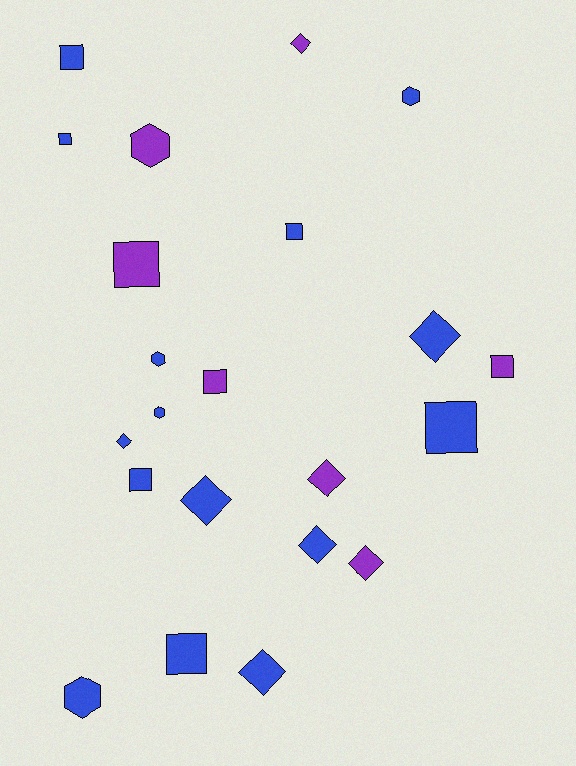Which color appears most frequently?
Blue, with 15 objects.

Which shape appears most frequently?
Square, with 9 objects.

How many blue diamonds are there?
There are 5 blue diamonds.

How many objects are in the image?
There are 22 objects.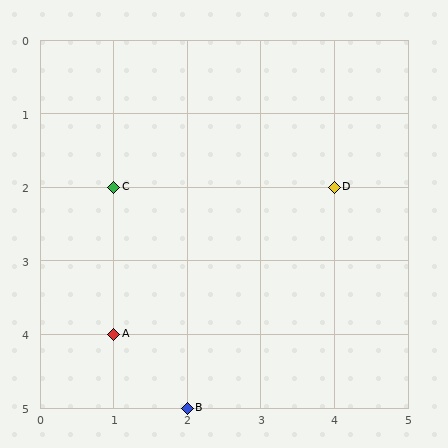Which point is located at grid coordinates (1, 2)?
Point C is at (1, 2).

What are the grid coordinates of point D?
Point D is at grid coordinates (4, 2).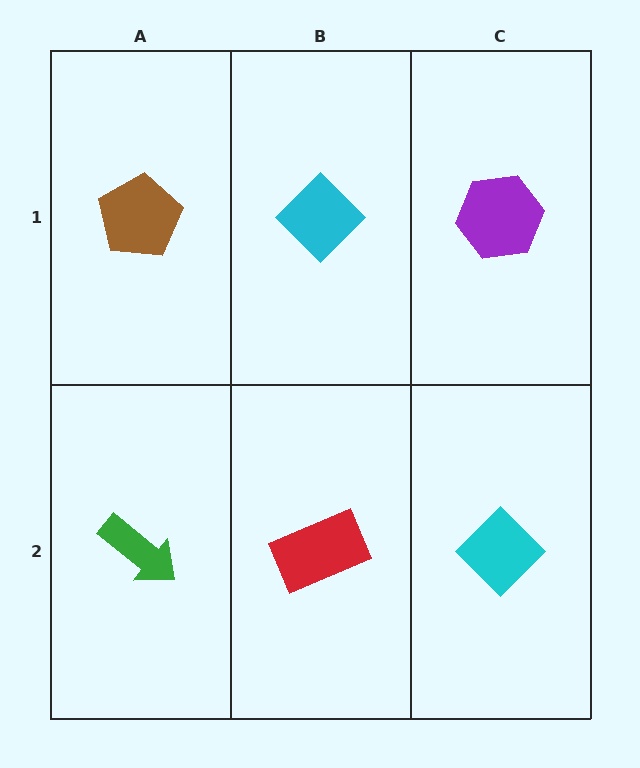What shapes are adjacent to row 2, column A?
A brown pentagon (row 1, column A), a red rectangle (row 2, column B).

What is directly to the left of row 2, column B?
A green arrow.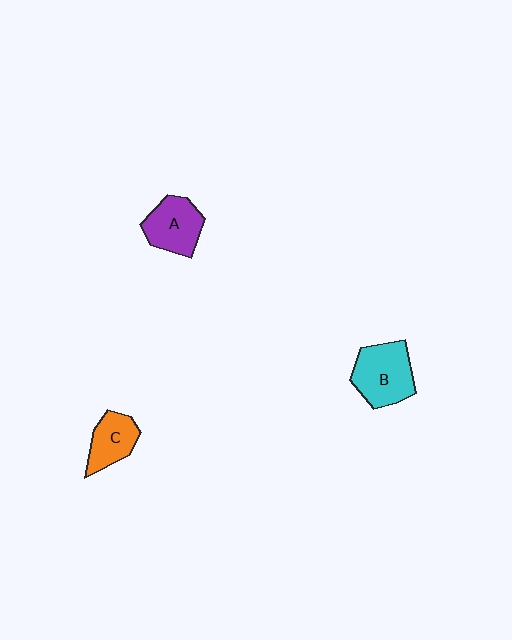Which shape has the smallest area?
Shape C (orange).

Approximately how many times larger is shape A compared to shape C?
Approximately 1.2 times.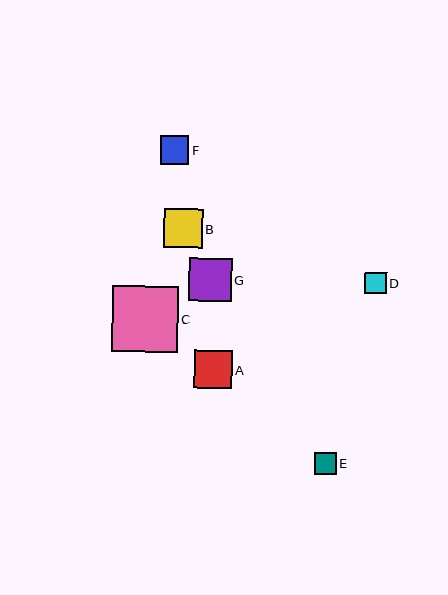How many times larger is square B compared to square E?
Square B is approximately 1.8 times the size of square E.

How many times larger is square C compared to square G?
Square C is approximately 1.5 times the size of square G.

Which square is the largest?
Square C is the largest with a size of approximately 66 pixels.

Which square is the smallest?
Square D is the smallest with a size of approximately 21 pixels.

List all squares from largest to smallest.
From largest to smallest: C, G, B, A, F, E, D.